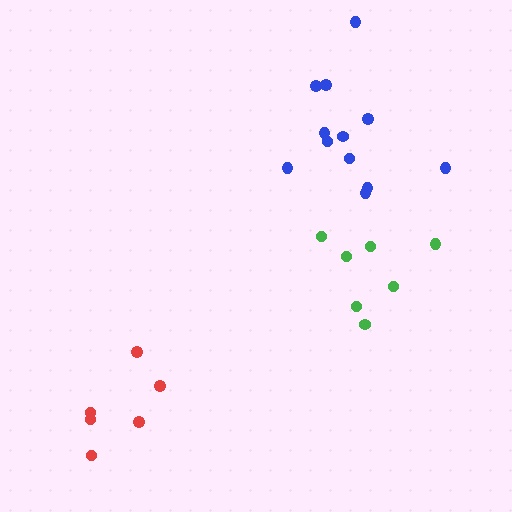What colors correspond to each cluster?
The clusters are colored: red, green, blue.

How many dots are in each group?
Group 1: 6 dots, Group 2: 7 dots, Group 3: 12 dots (25 total).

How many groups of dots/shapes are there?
There are 3 groups.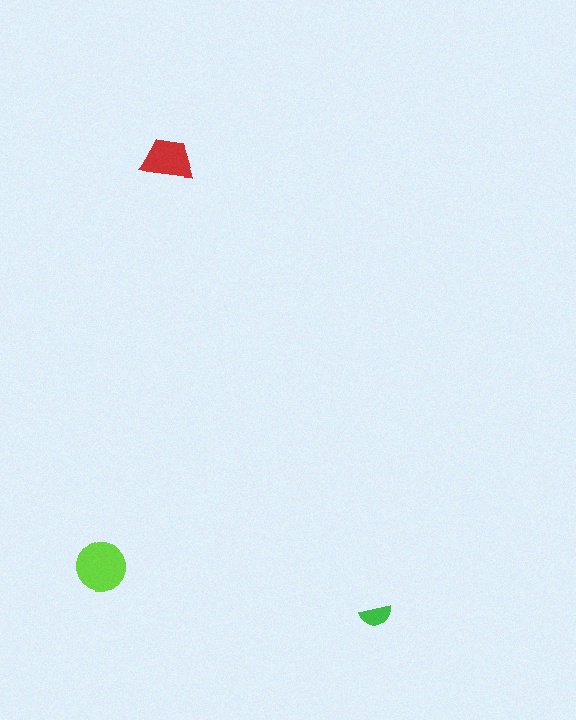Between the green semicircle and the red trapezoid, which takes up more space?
The red trapezoid.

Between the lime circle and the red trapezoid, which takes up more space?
The lime circle.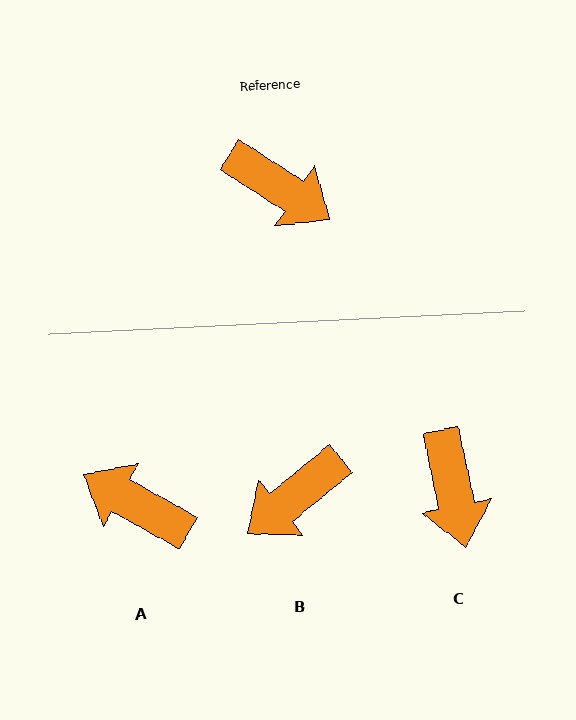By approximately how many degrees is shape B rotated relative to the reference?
Approximately 108 degrees clockwise.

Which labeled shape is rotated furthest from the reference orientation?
A, about 176 degrees away.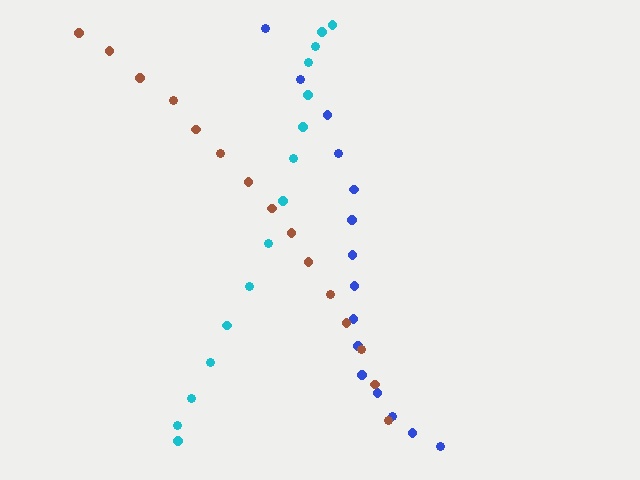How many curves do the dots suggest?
There are 3 distinct paths.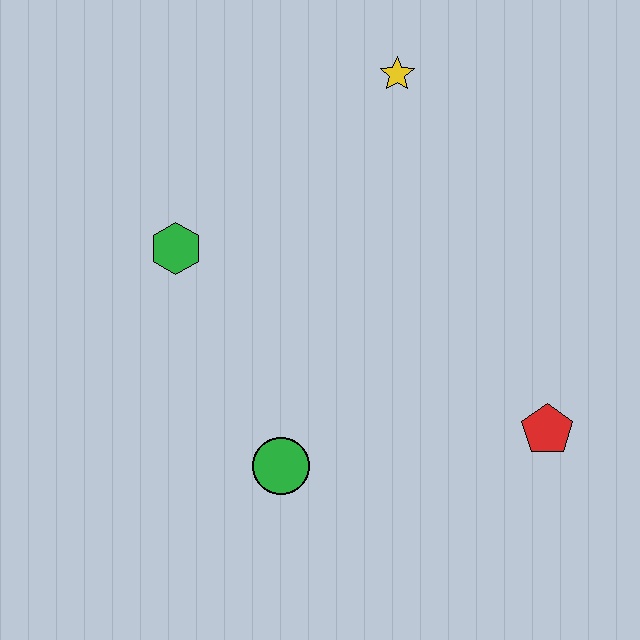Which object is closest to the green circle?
The green hexagon is closest to the green circle.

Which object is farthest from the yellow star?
The green circle is farthest from the yellow star.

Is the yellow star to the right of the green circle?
Yes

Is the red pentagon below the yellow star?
Yes